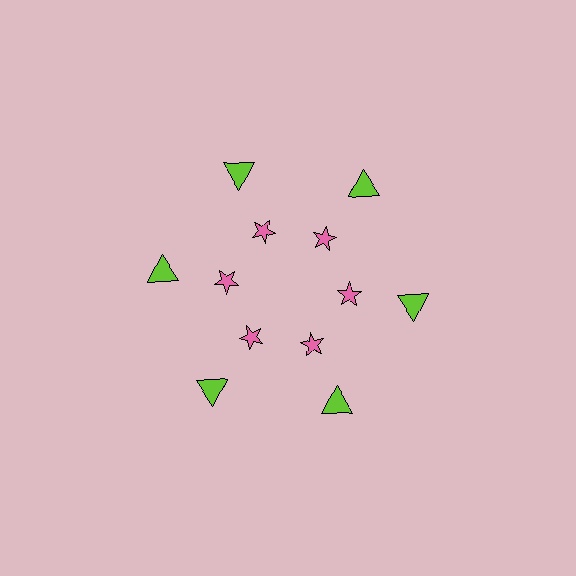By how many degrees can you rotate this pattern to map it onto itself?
The pattern maps onto itself every 60 degrees of rotation.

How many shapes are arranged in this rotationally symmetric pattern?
There are 12 shapes, arranged in 6 groups of 2.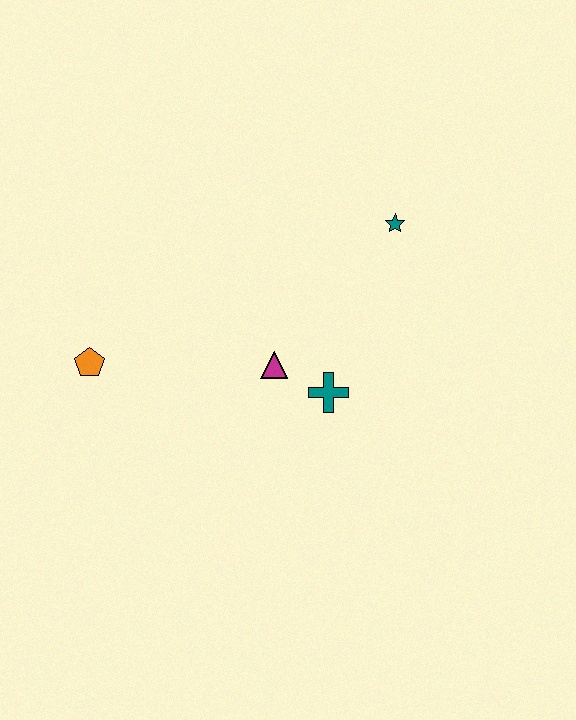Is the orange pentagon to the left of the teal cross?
Yes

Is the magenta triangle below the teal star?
Yes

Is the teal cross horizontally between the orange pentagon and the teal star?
Yes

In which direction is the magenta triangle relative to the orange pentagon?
The magenta triangle is to the right of the orange pentagon.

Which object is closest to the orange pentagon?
The magenta triangle is closest to the orange pentagon.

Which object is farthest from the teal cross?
The orange pentagon is farthest from the teal cross.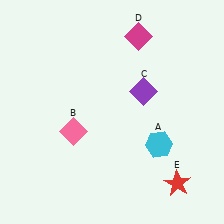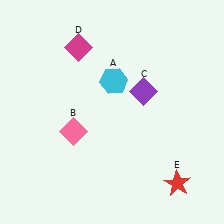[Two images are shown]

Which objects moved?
The objects that moved are: the cyan hexagon (A), the magenta diamond (D).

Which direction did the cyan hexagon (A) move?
The cyan hexagon (A) moved up.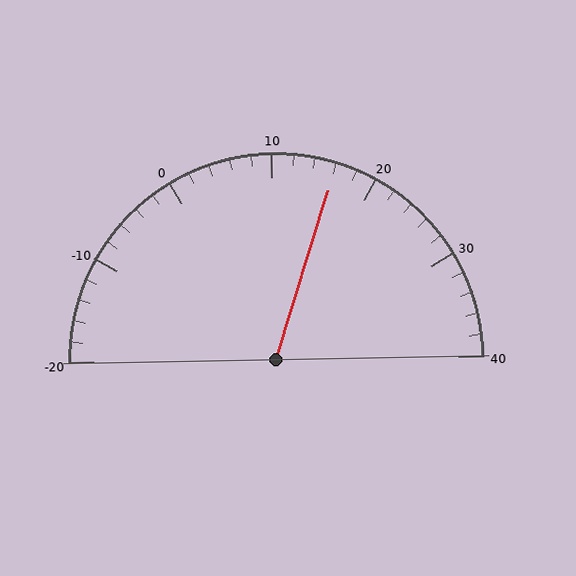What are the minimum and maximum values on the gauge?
The gauge ranges from -20 to 40.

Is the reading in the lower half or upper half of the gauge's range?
The reading is in the upper half of the range (-20 to 40).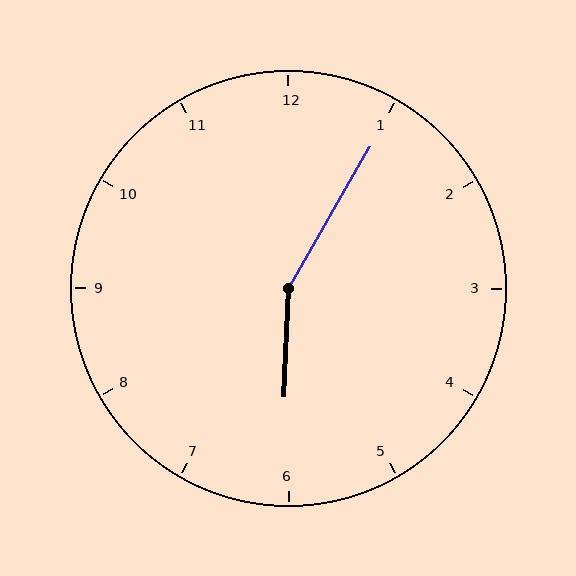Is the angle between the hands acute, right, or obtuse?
It is obtuse.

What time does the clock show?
6:05.